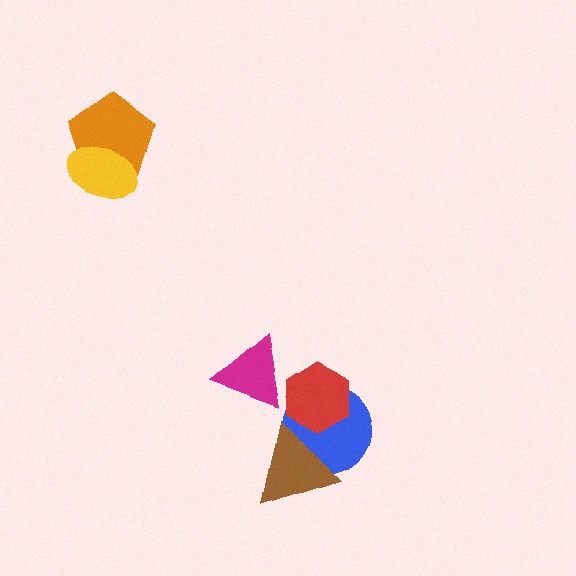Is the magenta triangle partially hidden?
Yes, it is partially covered by another shape.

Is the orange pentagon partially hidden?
Yes, it is partially covered by another shape.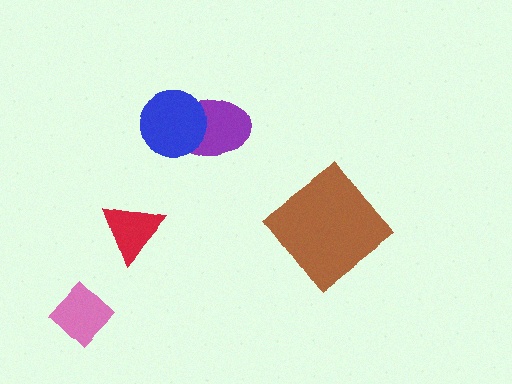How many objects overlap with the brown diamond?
0 objects overlap with the brown diamond.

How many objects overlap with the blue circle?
1 object overlaps with the blue circle.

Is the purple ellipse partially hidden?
Yes, it is partially covered by another shape.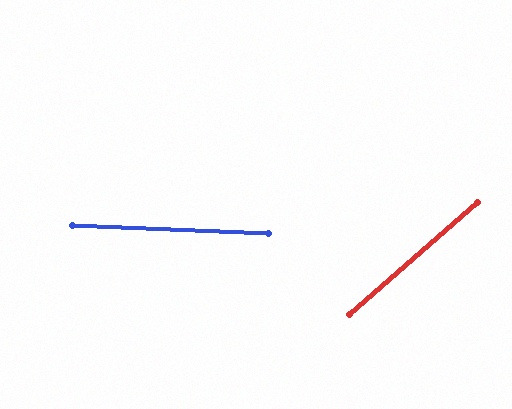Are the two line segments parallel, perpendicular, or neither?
Neither parallel nor perpendicular — they differ by about 44°.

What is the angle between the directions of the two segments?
Approximately 44 degrees.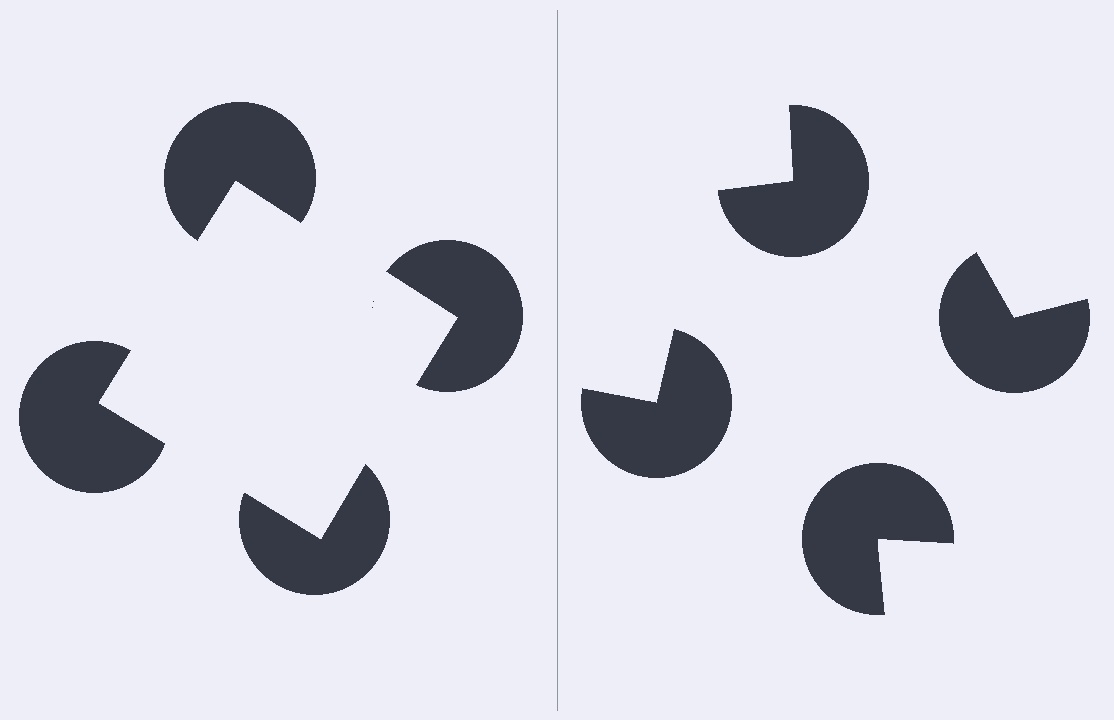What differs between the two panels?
The pac-man discs are positioned identically on both sides; only the wedge orientations differ. On the left they align to a square; on the right they are misaligned.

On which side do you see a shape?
An illusory square appears on the left side. On the right side the wedge cuts are rotated, so no coherent shape forms.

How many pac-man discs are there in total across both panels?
8 — 4 on each side.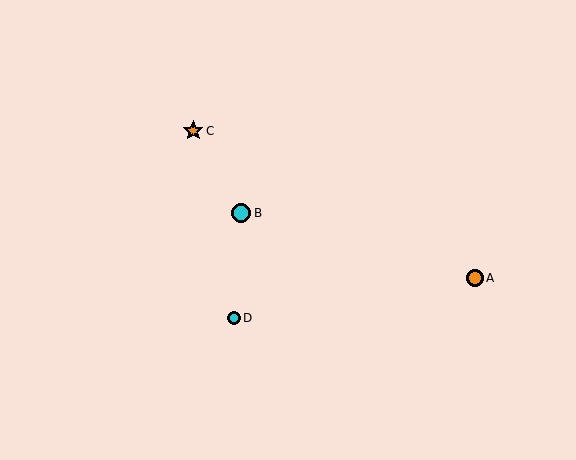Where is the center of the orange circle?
The center of the orange circle is at (475, 278).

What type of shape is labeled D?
Shape D is a cyan circle.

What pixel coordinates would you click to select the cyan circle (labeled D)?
Click at (234, 318) to select the cyan circle D.